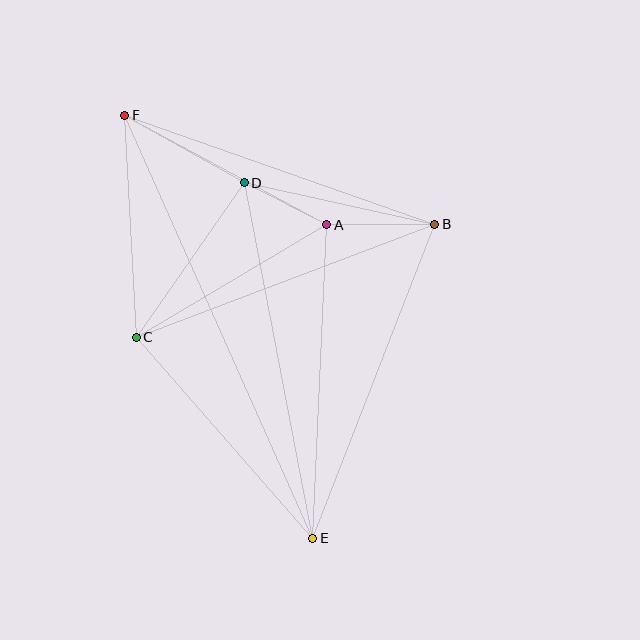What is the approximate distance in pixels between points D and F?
The distance between D and F is approximately 137 pixels.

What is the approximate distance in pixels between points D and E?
The distance between D and E is approximately 362 pixels.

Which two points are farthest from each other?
Points E and F are farthest from each other.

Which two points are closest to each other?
Points A and D are closest to each other.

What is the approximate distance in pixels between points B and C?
The distance between B and C is approximately 319 pixels.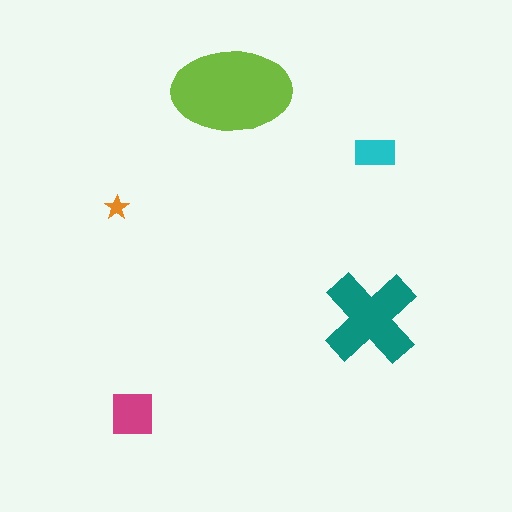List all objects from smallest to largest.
The orange star, the cyan rectangle, the magenta square, the teal cross, the lime ellipse.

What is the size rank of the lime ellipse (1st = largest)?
1st.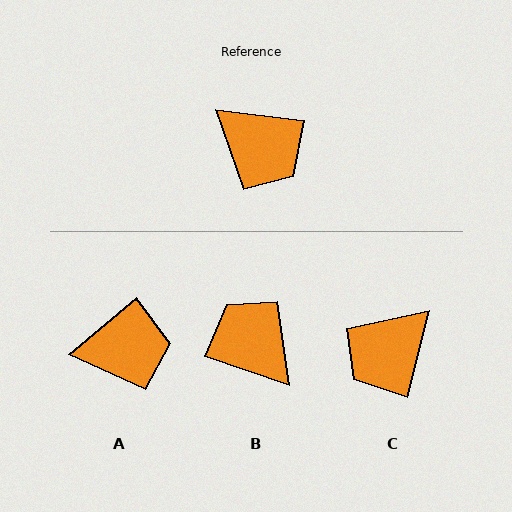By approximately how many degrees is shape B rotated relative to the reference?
Approximately 168 degrees counter-clockwise.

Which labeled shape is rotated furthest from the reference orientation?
B, about 168 degrees away.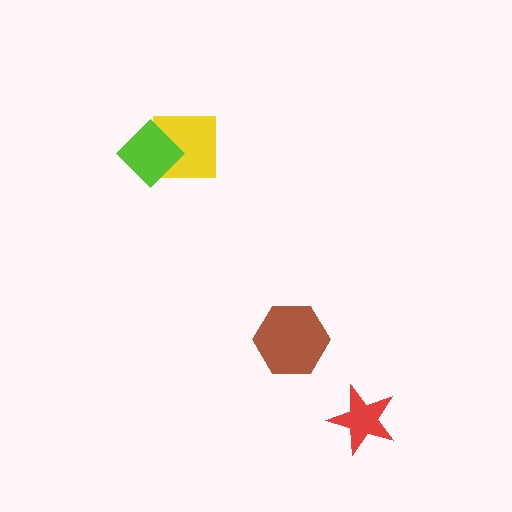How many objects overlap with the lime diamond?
1 object overlaps with the lime diamond.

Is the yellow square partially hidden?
Yes, it is partially covered by another shape.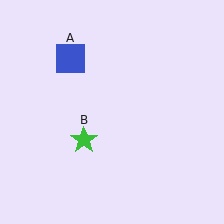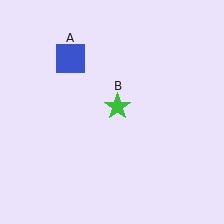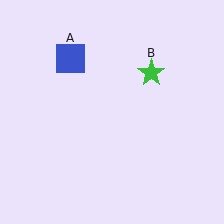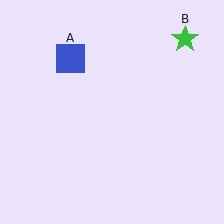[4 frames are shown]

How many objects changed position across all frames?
1 object changed position: green star (object B).